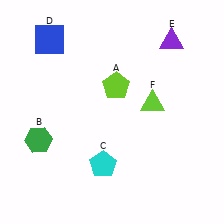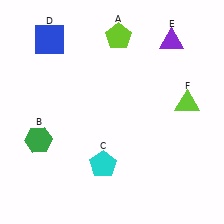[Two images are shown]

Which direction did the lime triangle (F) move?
The lime triangle (F) moved right.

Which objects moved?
The objects that moved are: the lime pentagon (A), the lime triangle (F).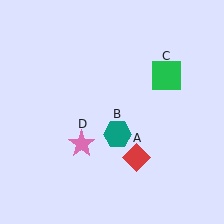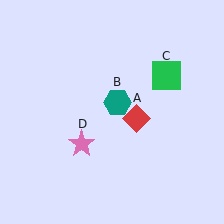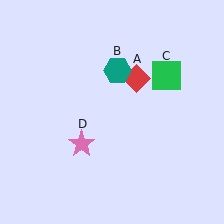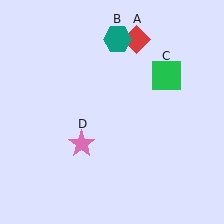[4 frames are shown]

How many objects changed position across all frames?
2 objects changed position: red diamond (object A), teal hexagon (object B).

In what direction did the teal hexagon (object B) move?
The teal hexagon (object B) moved up.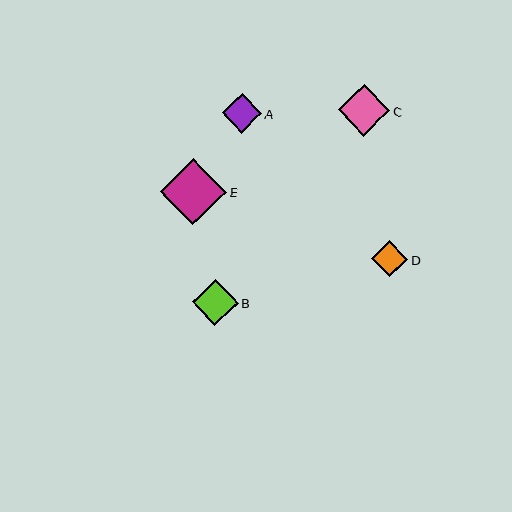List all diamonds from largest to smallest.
From largest to smallest: E, C, B, A, D.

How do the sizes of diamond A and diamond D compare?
Diamond A and diamond D are approximately the same size.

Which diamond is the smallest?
Diamond D is the smallest with a size of approximately 36 pixels.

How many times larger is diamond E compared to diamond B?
Diamond E is approximately 1.5 times the size of diamond B.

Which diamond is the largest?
Diamond E is the largest with a size of approximately 66 pixels.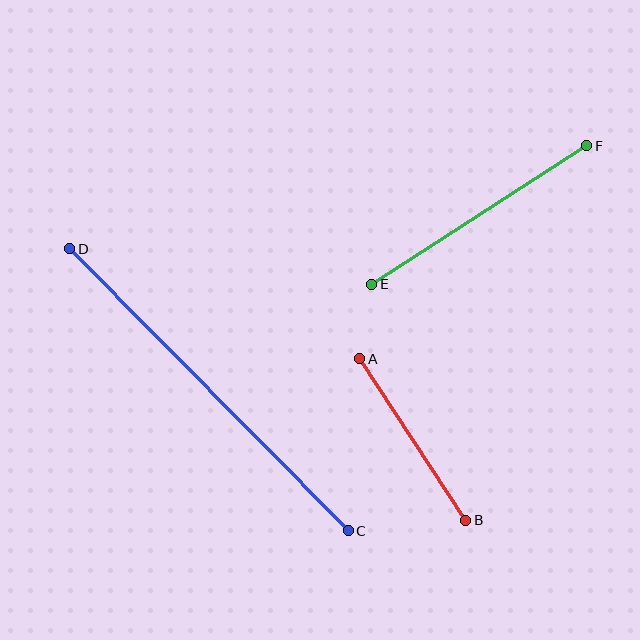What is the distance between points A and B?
The distance is approximately 193 pixels.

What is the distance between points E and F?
The distance is approximately 256 pixels.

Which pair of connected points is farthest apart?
Points C and D are farthest apart.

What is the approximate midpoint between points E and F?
The midpoint is at approximately (479, 215) pixels.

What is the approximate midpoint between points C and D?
The midpoint is at approximately (209, 390) pixels.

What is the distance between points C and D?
The distance is approximately 396 pixels.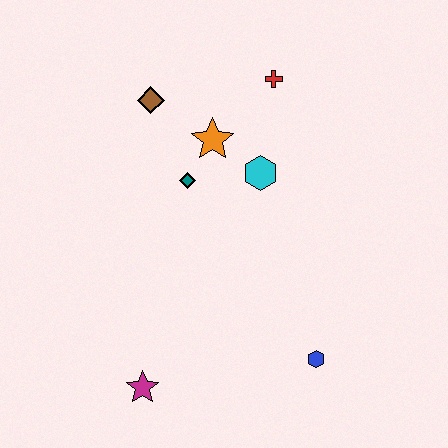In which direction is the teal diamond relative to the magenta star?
The teal diamond is above the magenta star.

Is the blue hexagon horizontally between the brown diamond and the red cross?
No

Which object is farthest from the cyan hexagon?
The magenta star is farthest from the cyan hexagon.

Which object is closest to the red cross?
The orange star is closest to the red cross.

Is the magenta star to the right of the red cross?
No